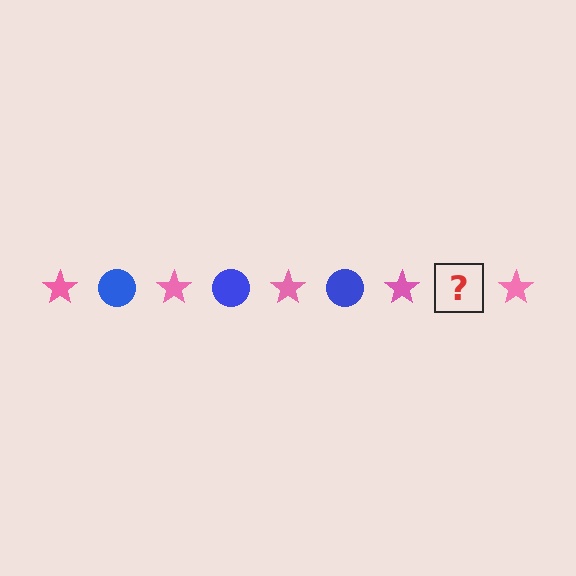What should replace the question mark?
The question mark should be replaced with a blue circle.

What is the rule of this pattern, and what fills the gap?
The rule is that the pattern alternates between pink star and blue circle. The gap should be filled with a blue circle.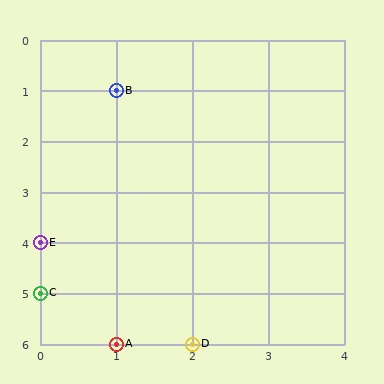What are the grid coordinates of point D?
Point D is at grid coordinates (2, 6).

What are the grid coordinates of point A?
Point A is at grid coordinates (1, 6).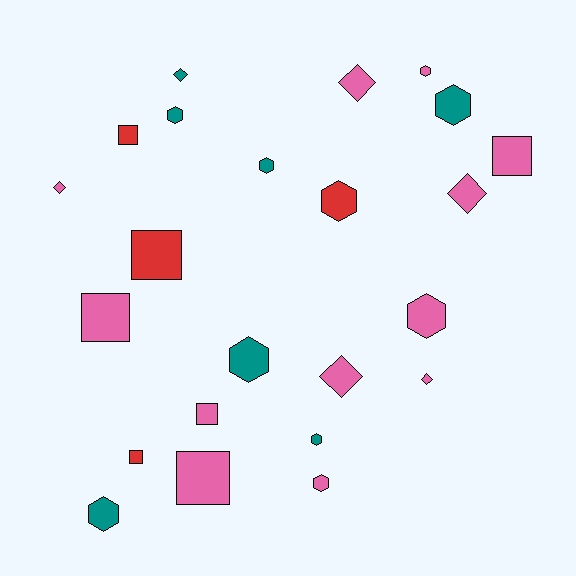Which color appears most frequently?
Pink, with 12 objects.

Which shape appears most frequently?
Hexagon, with 10 objects.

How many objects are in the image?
There are 23 objects.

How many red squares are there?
There are 3 red squares.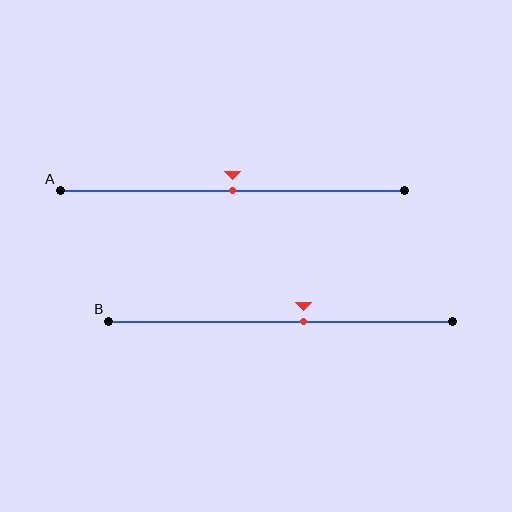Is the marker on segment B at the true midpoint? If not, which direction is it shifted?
No, the marker on segment B is shifted to the right by about 7% of the segment length.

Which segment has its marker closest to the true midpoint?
Segment A has its marker closest to the true midpoint.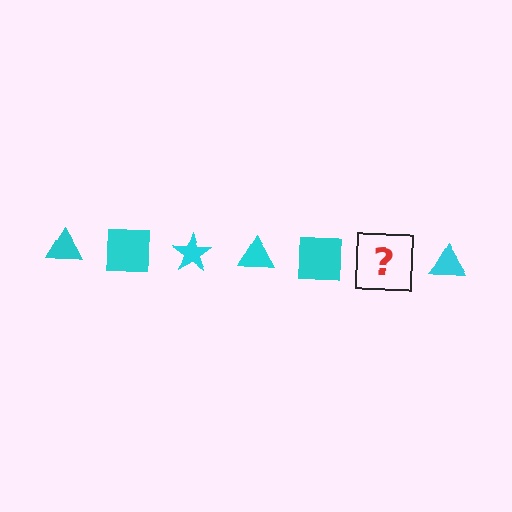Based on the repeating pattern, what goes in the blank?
The blank should be a cyan star.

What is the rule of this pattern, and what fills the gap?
The rule is that the pattern cycles through triangle, square, star shapes in cyan. The gap should be filled with a cyan star.